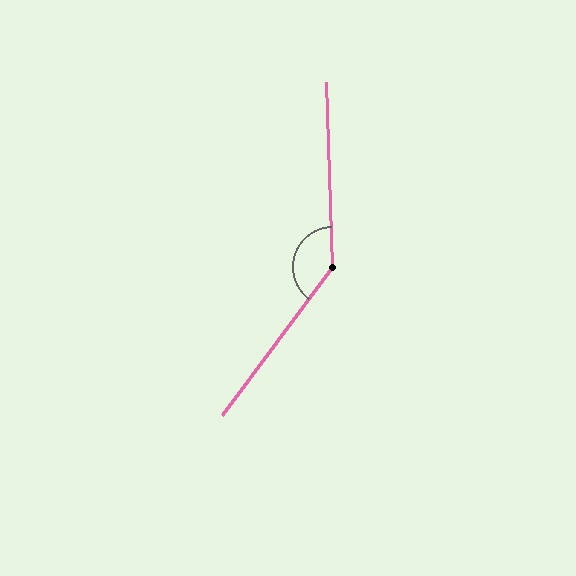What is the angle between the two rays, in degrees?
Approximately 141 degrees.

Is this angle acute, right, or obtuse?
It is obtuse.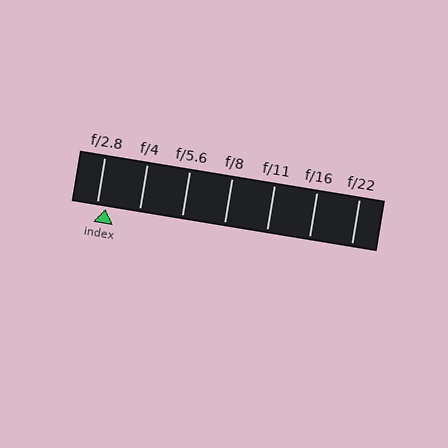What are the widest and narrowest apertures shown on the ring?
The widest aperture shown is f/2.8 and the narrowest is f/22.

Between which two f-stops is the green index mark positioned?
The index mark is between f/2.8 and f/4.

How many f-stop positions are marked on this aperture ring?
There are 7 f-stop positions marked.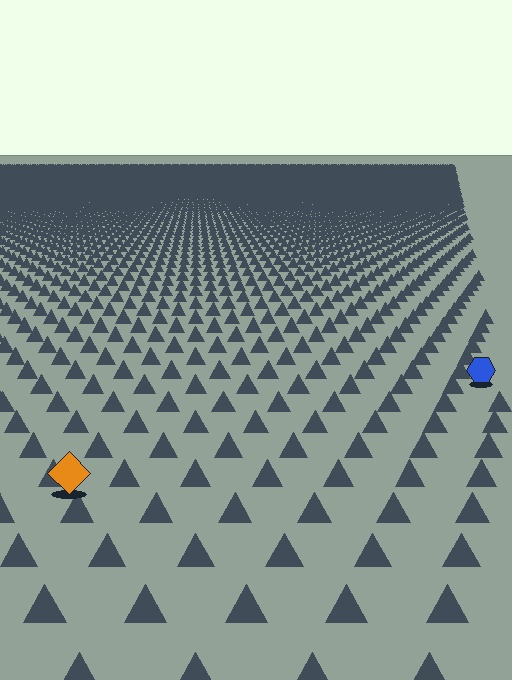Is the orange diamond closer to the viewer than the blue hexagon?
Yes. The orange diamond is closer — you can tell from the texture gradient: the ground texture is coarser near it.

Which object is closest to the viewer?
The orange diamond is closest. The texture marks near it are larger and more spread out.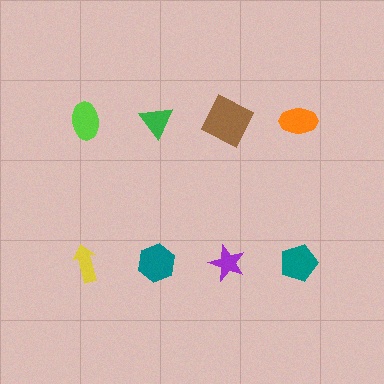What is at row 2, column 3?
A purple star.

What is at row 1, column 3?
A brown square.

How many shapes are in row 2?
4 shapes.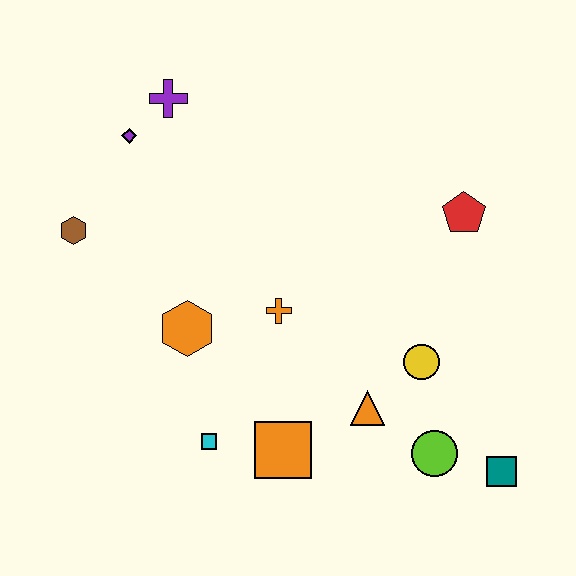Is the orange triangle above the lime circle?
Yes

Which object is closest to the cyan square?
The orange square is closest to the cyan square.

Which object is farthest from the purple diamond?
The teal square is farthest from the purple diamond.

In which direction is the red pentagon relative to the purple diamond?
The red pentagon is to the right of the purple diamond.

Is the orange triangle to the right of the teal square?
No